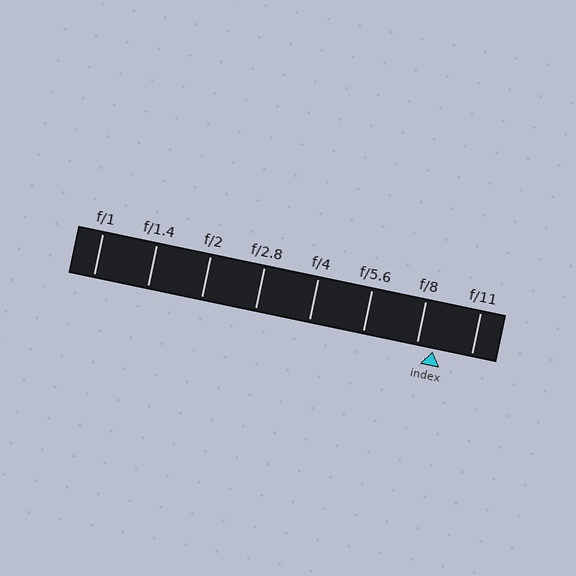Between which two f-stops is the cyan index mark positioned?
The index mark is between f/8 and f/11.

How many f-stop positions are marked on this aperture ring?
There are 8 f-stop positions marked.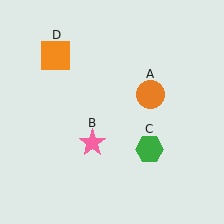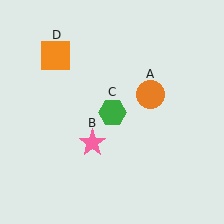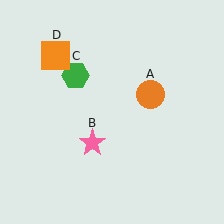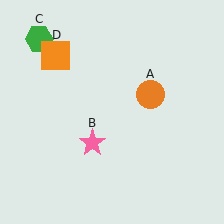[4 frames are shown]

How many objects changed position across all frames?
1 object changed position: green hexagon (object C).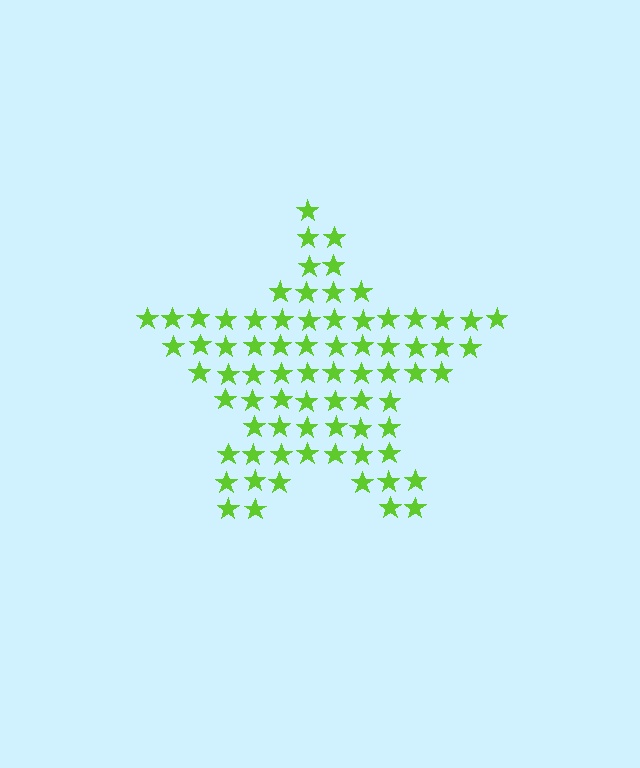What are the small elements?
The small elements are stars.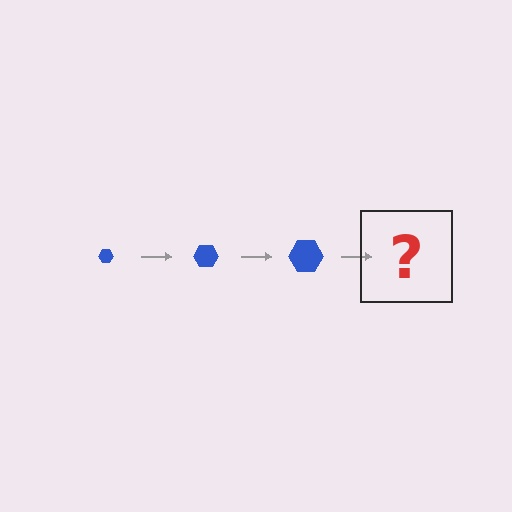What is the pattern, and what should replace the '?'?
The pattern is that the hexagon gets progressively larger each step. The '?' should be a blue hexagon, larger than the previous one.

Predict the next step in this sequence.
The next step is a blue hexagon, larger than the previous one.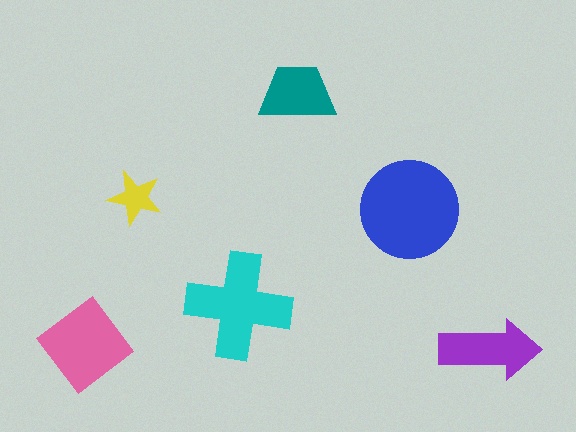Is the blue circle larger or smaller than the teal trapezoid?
Larger.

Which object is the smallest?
The yellow star.